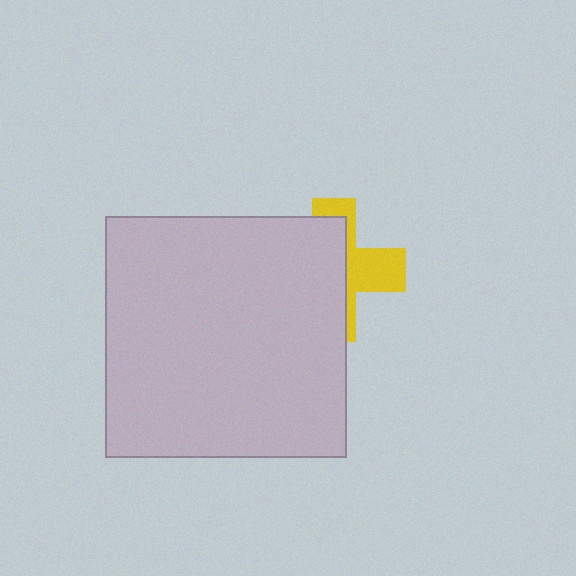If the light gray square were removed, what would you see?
You would see the complete yellow cross.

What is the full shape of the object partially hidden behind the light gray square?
The partially hidden object is a yellow cross.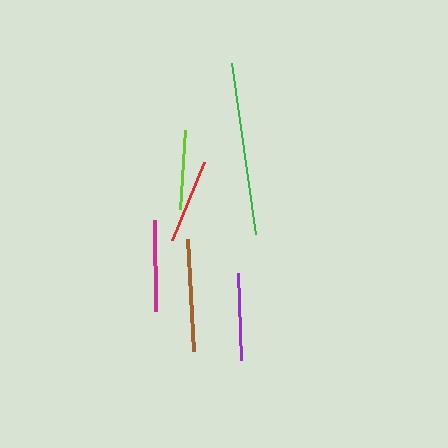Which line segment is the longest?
The green line is the longest at approximately 172 pixels.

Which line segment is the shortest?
The lime line is the shortest at approximately 79 pixels.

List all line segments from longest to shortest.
From longest to shortest: green, brown, magenta, purple, red, lime.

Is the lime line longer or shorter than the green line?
The green line is longer than the lime line.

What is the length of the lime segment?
The lime segment is approximately 79 pixels long.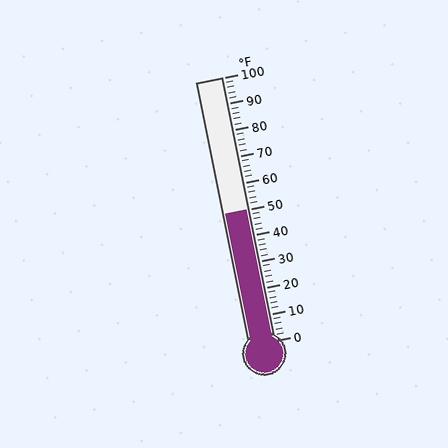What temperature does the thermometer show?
The thermometer shows approximately 50°F.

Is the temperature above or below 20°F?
The temperature is above 20°F.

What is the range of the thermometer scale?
The thermometer scale ranges from 0°F to 100°F.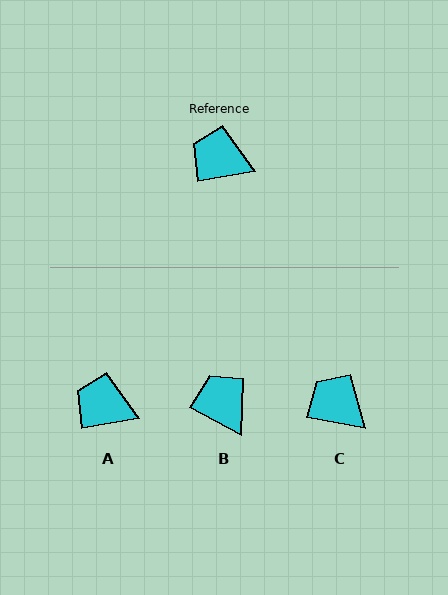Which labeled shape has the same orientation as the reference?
A.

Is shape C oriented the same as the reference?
No, it is off by about 21 degrees.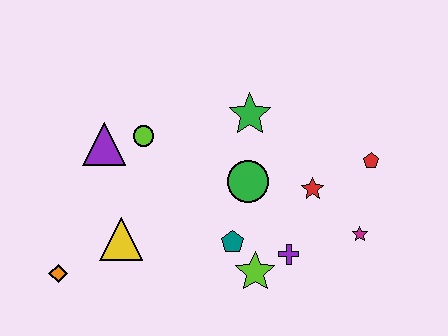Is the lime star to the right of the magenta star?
No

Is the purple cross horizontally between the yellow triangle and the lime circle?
No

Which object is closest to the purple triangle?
The lime circle is closest to the purple triangle.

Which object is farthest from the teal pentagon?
The orange diamond is farthest from the teal pentagon.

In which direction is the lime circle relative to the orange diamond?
The lime circle is above the orange diamond.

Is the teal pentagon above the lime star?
Yes